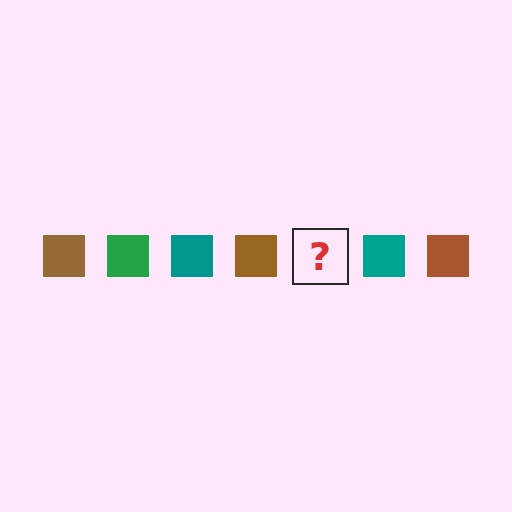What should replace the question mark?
The question mark should be replaced with a green square.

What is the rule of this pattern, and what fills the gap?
The rule is that the pattern cycles through brown, green, teal squares. The gap should be filled with a green square.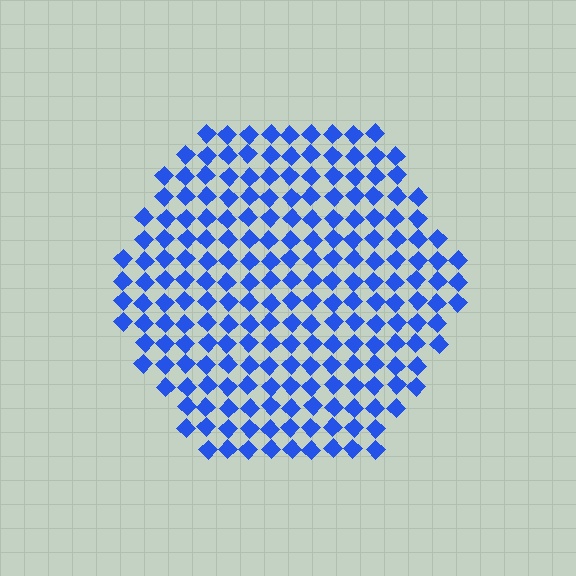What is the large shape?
The large shape is a hexagon.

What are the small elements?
The small elements are diamonds.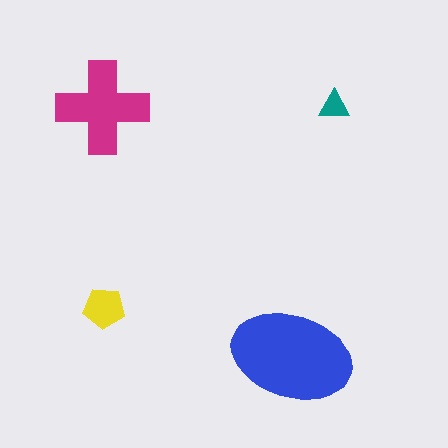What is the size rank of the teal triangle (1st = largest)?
4th.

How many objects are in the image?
There are 4 objects in the image.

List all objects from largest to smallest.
The blue ellipse, the magenta cross, the yellow pentagon, the teal triangle.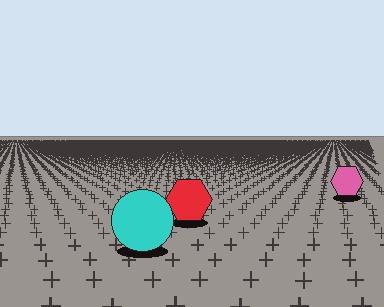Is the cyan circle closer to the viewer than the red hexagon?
Yes. The cyan circle is closer — you can tell from the texture gradient: the ground texture is coarser near it.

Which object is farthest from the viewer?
The pink hexagon is farthest from the viewer. It appears smaller and the ground texture around it is denser.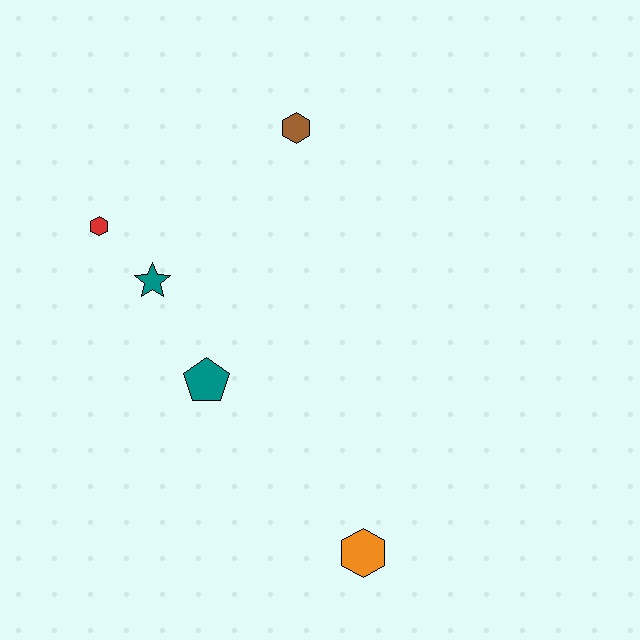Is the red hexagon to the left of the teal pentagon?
Yes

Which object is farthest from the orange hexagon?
The brown hexagon is farthest from the orange hexagon.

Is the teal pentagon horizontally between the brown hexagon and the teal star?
Yes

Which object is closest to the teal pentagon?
The teal star is closest to the teal pentagon.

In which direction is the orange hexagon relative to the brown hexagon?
The orange hexagon is below the brown hexagon.